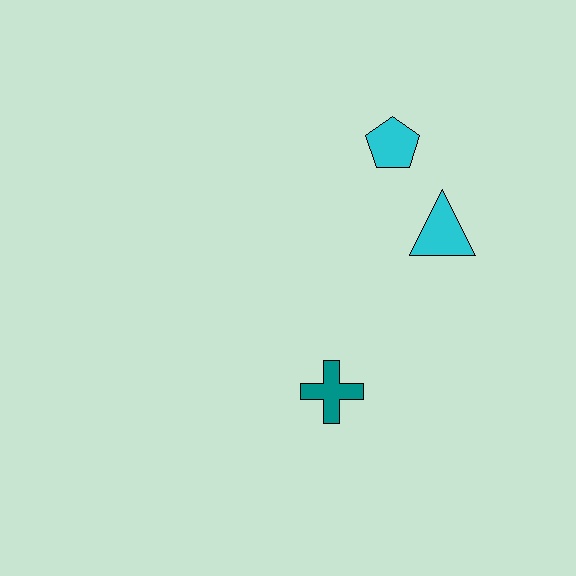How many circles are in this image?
There are no circles.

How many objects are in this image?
There are 3 objects.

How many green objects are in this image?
There are no green objects.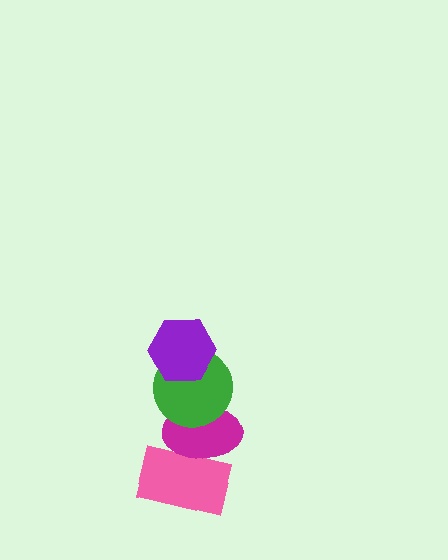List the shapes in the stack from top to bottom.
From top to bottom: the purple hexagon, the green circle, the magenta ellipse, the pink rectangle.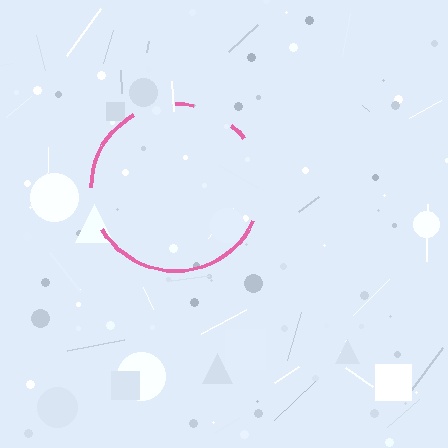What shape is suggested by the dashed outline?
The dashed outline suggests a circle.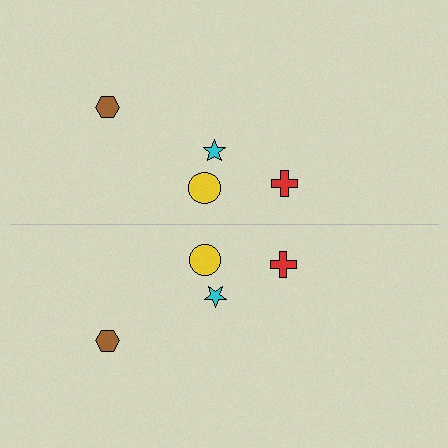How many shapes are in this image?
There are 8 shapes in this image.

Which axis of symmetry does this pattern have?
The pattern has a horizontal axis of symmetry running through the center of the image.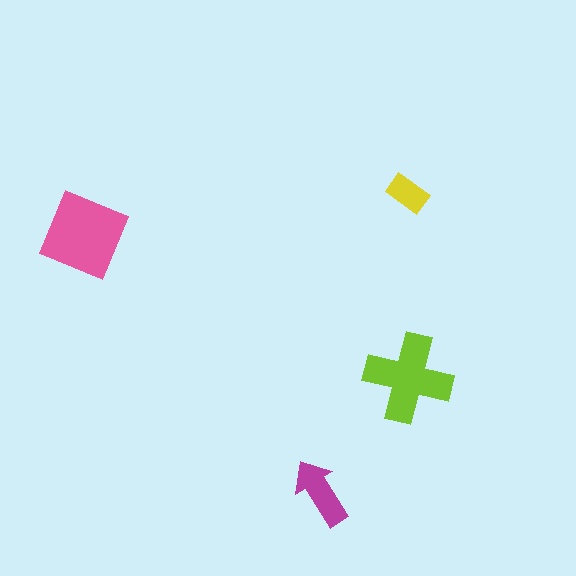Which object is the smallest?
The yellow rectangle.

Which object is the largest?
The pink diamond.